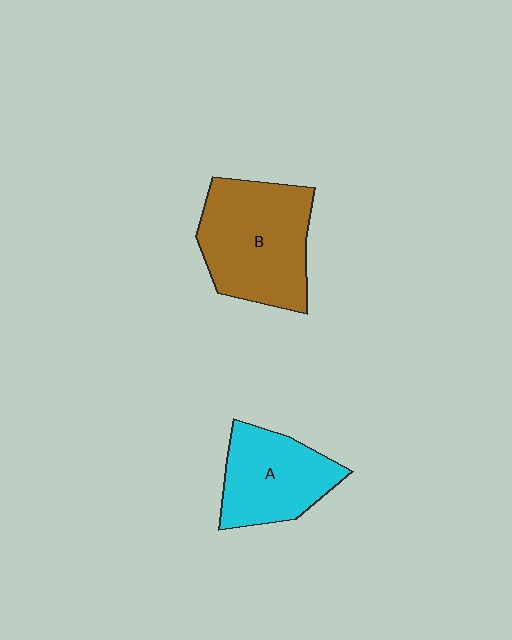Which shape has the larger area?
Shape B (brown).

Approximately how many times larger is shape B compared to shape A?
Approximately 1.4 times.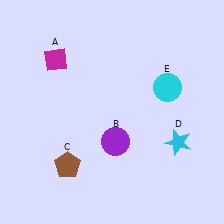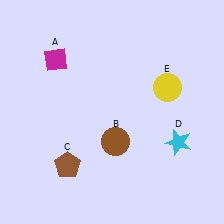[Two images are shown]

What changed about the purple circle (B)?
In Image 1, B is purple. In Image 2, it changed to brown.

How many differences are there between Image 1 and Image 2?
There are 2 differences between the two images.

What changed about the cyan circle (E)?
In Image 1, E is cyan. In Image 2, it changed to yellow.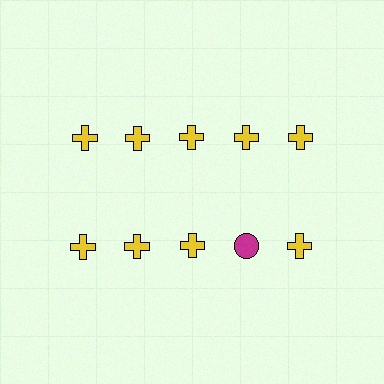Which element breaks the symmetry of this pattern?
The magenta circle in the second row, second from right column breaks the symmetry. All other shapes are yellow crosses.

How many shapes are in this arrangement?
There are 10 shapes arranged in a grid pattern.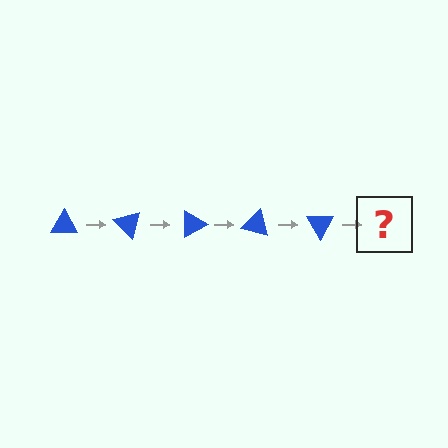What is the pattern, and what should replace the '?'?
The pattern is that the triangle rotates 45 degrees each step. The '?' should be a blue triangle rotated 225 degrees.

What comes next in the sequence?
The next element should be a blue triangle rotated 225 degrees.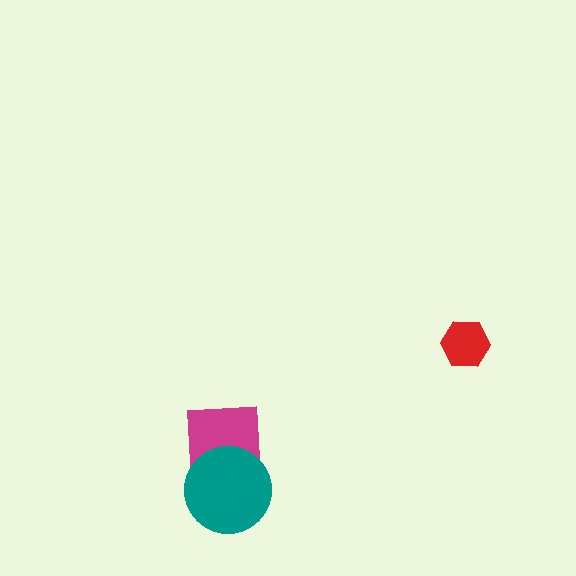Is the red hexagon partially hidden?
No, no other shape covers it.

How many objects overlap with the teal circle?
1 object overlaps with the teal circle.